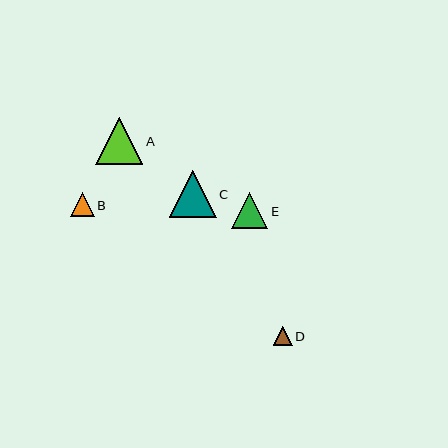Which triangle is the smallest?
Triangle D is the smallest with a size of approximately 19 pixels.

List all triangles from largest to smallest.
From largest to smallest: A, C, E, B, D.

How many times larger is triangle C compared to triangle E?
Triangle C is approximately 1.3 times the size of triangle E.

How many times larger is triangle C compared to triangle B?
Triangle C is approximately 1.9 times the size of triangle B.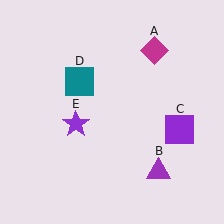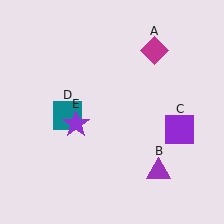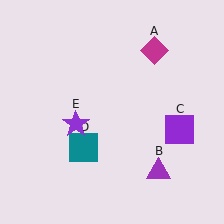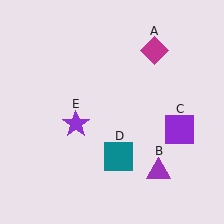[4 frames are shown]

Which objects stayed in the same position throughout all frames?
Magenta diamond (object A) and purple triangle (object B) and purple square (object C) and purple star (object E) remained stationary.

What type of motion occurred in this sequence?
The teal square (object D) rotated counterclockwise around the center of the scene.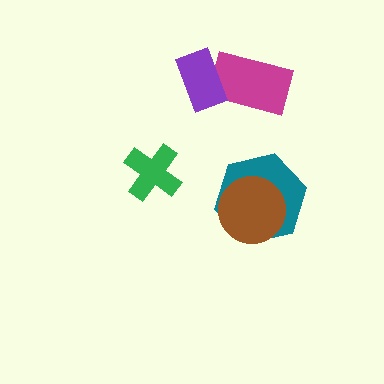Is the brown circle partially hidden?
No, no other shape covers it.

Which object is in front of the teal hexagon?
The brown circle is in front of the teal hexagon.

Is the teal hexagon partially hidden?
Yes, it is partially covered by another shape.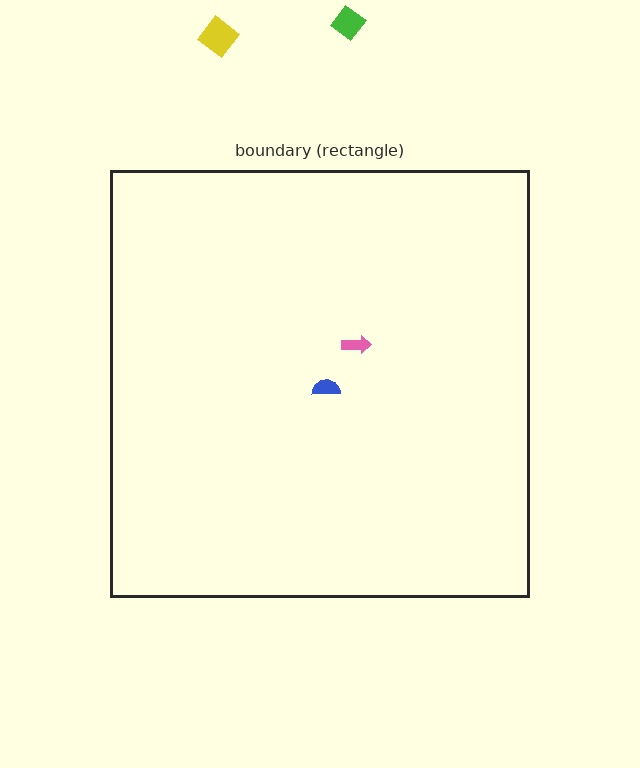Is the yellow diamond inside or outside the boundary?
Outside.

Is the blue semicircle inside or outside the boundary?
Inside.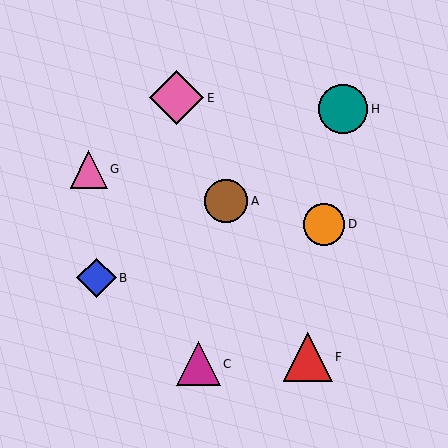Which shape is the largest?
The pink diamond (labeled E) is the largest.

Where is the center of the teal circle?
The center of the teal circle is at (343, 109).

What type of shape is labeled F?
Shape F is a red triangle.